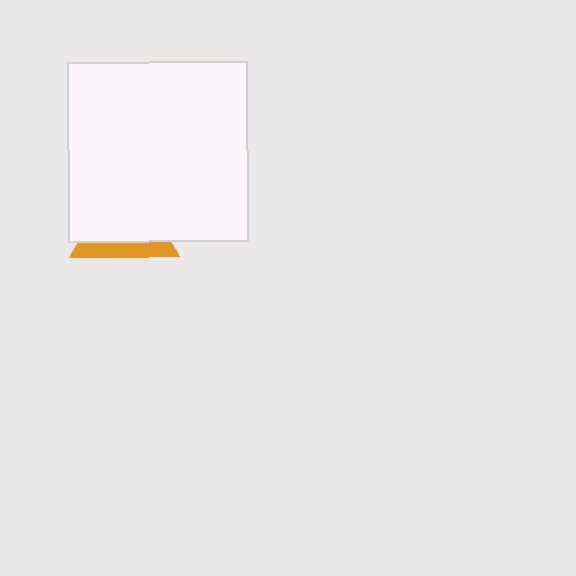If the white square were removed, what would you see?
You would see the complete orange triangle.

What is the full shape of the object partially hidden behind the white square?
The partially hidden object is an orange triangle.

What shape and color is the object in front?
The object in front is a white square.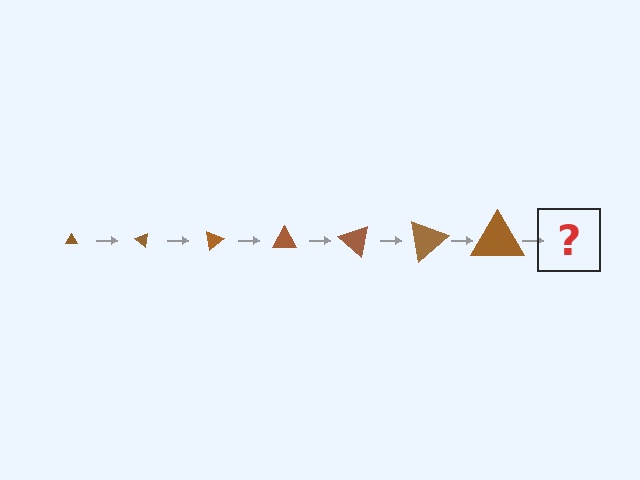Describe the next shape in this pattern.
It should be a triangle, larger than the previous one and rotated 280 degrees from the start.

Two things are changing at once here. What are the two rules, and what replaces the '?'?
The two rules are that the triangle grows larger each step and it rotates 40 degrees each step. The '?' should be a triangle, larger than the previous one and rotated 280 degrees from the start.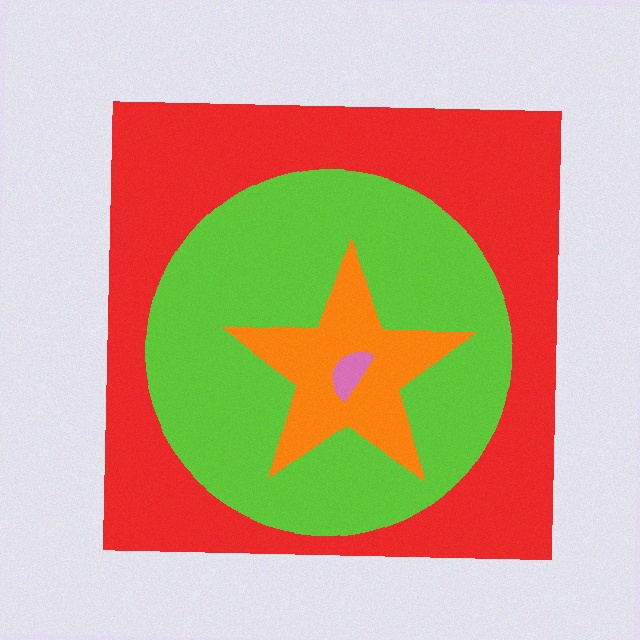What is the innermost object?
The pink semicircle.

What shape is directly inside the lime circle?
The orange star.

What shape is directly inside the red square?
The lime circle.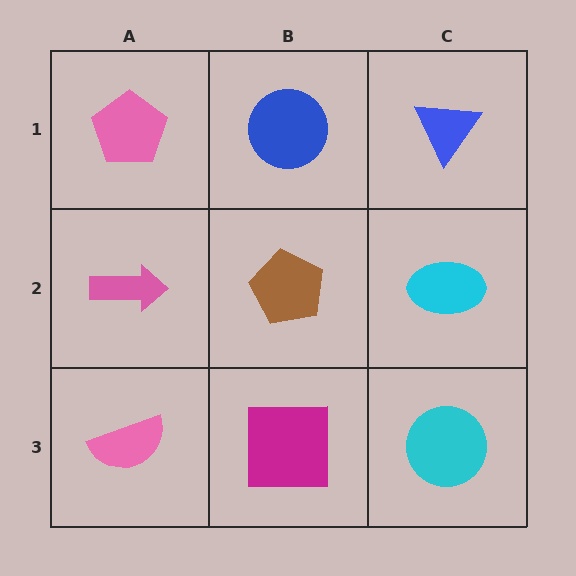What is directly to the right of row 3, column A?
A magenta square.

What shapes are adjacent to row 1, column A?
A pink arrow (row 2, column A), a blue circle (row 1, column B).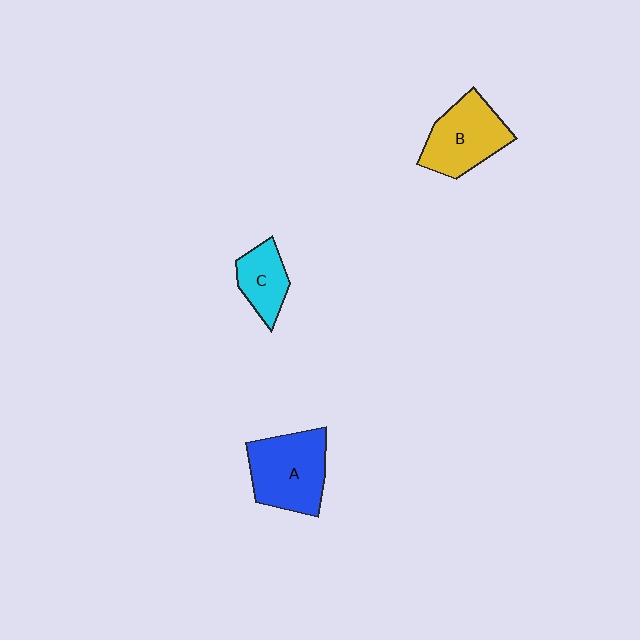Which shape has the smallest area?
Shape C (cyan).